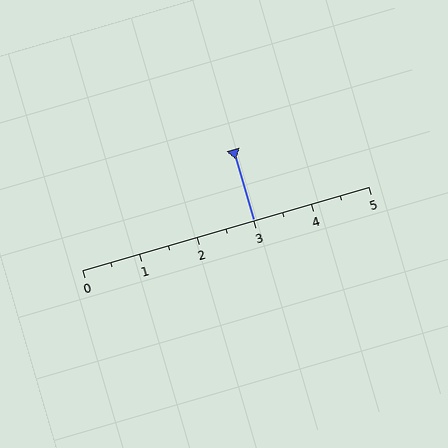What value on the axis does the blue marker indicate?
The marker indicates approximately 3.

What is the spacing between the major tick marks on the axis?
The major ticks are spaced 1 apart.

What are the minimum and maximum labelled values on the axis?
The axis runs from 0 to 5.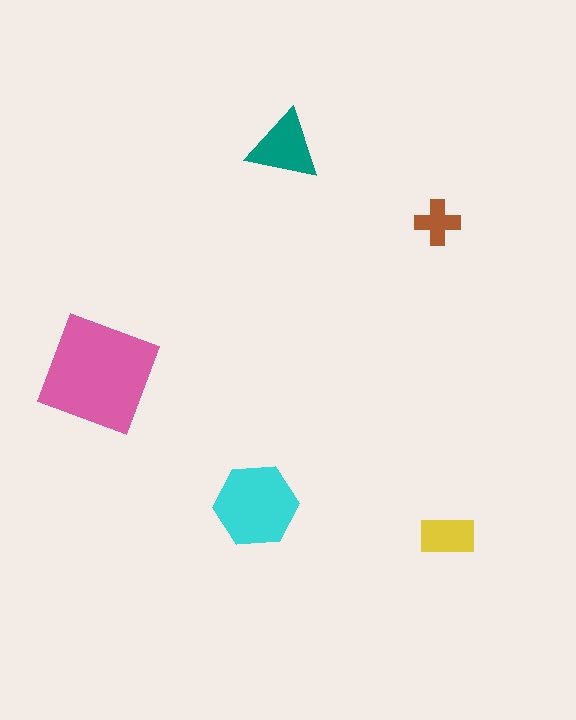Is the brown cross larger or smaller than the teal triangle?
Smaller.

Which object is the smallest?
The brown cross.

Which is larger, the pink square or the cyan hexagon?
The pink square.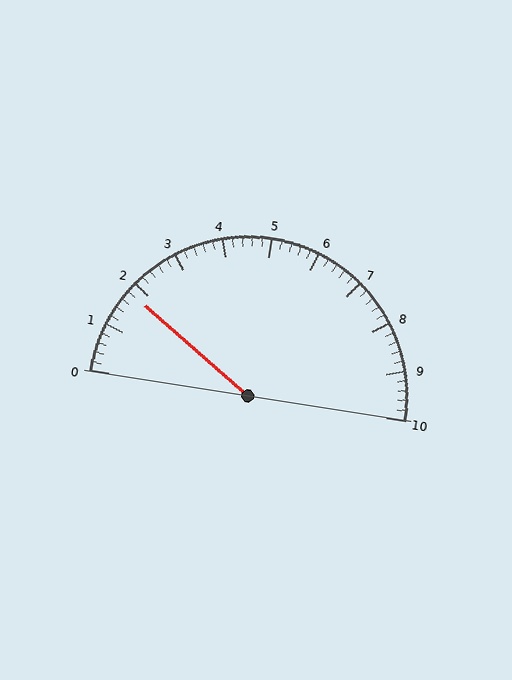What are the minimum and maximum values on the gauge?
The gauge ranges from 0 to 10.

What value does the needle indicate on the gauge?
The needle indicates approximately 1.8.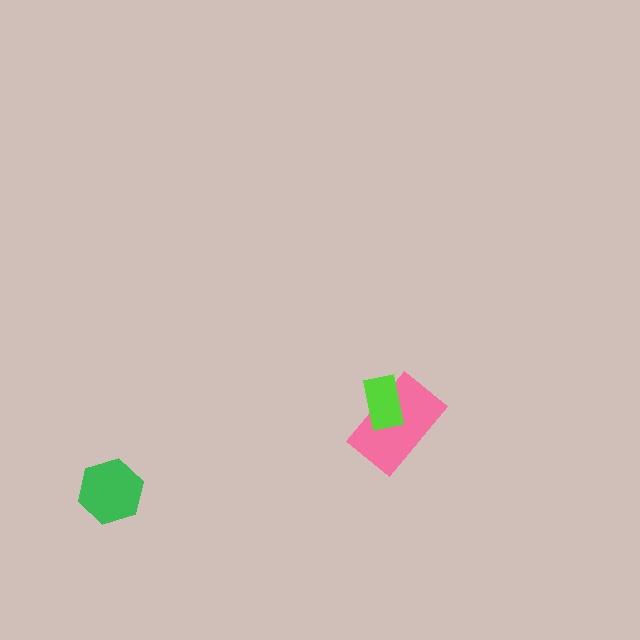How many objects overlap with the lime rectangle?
1 object overlaps with the lime rectangle.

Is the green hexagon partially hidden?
No, no other shape covers it.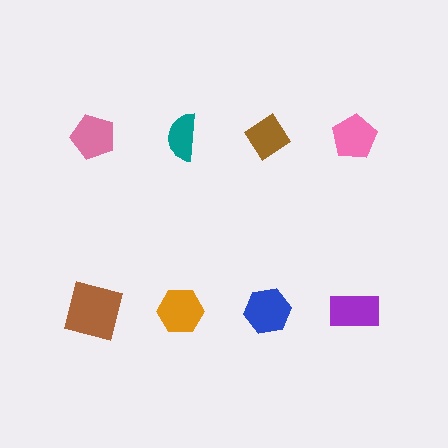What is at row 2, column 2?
An orange hexagon.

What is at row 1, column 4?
A pink pentagon.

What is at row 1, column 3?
A brown diamond.